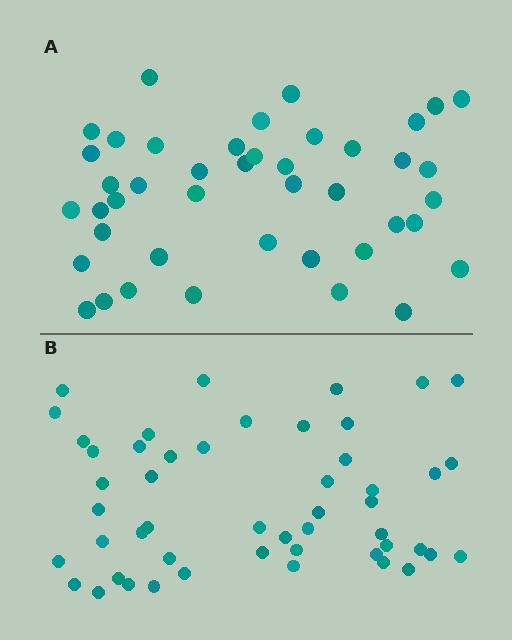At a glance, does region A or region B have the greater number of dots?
Region B (the bottom region) has more dots.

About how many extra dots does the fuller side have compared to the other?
Region B has roughly 8 or so more dots than region A.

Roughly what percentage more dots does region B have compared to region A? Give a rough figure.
About 15% more.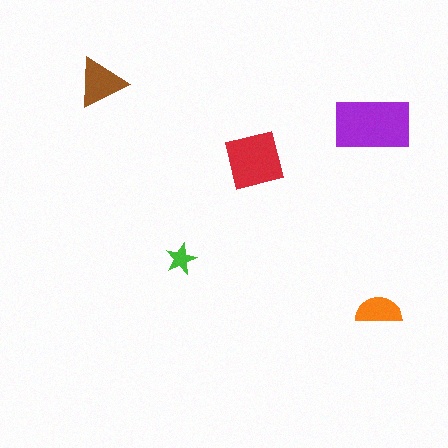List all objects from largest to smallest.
The purple rectangle, the red square, the brown triangle, the orange semicircle, the green star.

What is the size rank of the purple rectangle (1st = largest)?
1st.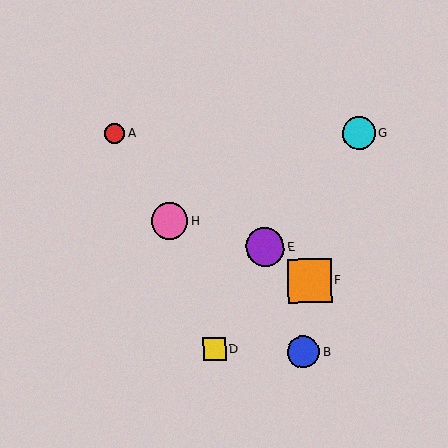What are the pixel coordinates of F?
Object F is at (309, 280).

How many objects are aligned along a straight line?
4 objects (A, C, E, F) are aligned along a straight line.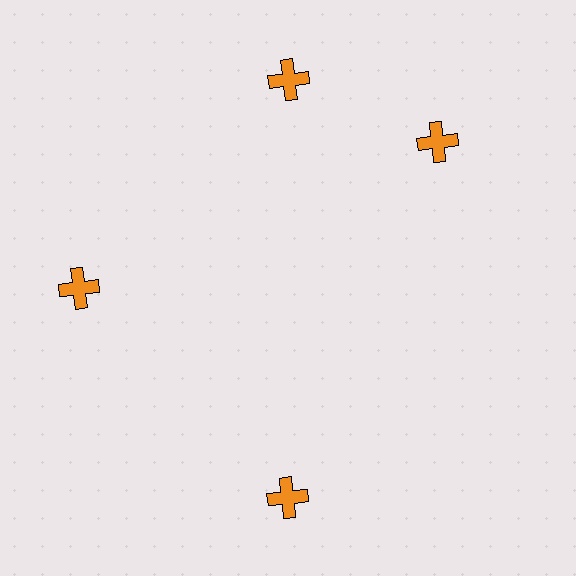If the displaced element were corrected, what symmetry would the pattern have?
It would have 4-fold rotational symmetry — the pattern would map onto itself every 90 degrees.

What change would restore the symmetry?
The symmetry would be restored by rotating it back into even spacing with its neighbors so that all 4 crosses sit at equal angles and equal distance from the center.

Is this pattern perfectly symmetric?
No. The 4 orange crosses are arranged in a ring, but one element near the 3 o'clock position is rotated out of alignment along the ring, breaking the 4-fold rotational symmetry.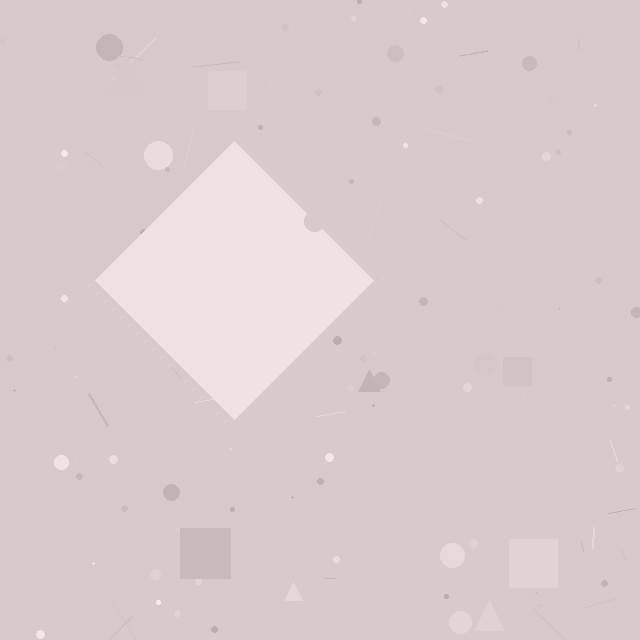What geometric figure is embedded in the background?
A diamond is embedded in the background.